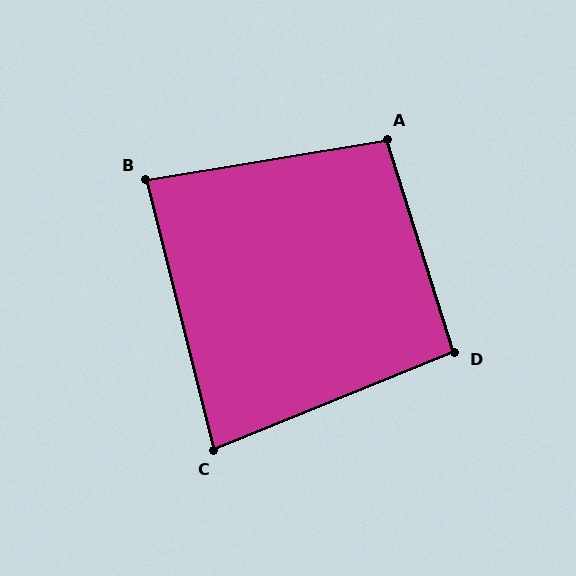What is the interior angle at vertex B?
Approximately 86 degrees (approximately right).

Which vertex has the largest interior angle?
A, at approximately 98 degrees.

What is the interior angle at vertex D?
Approximately 94 degrees (approximately right).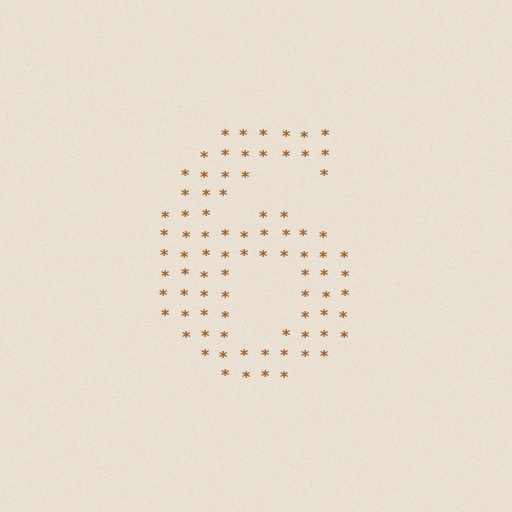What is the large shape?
The large shape is the digit 6.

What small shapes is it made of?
It is made of small asterisks.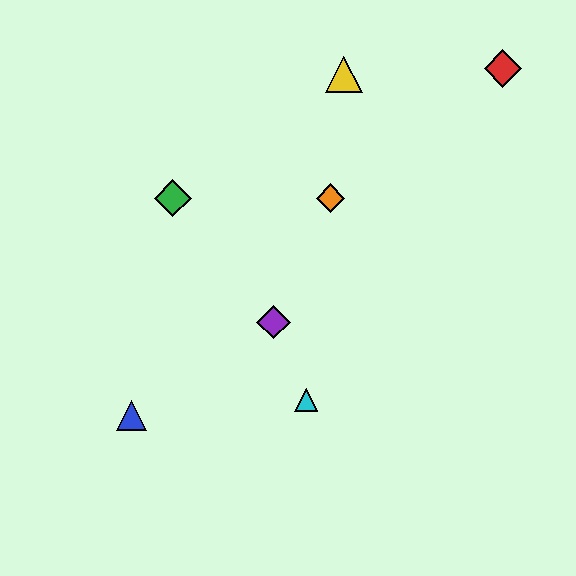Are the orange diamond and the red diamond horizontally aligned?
No, the orange diamond is at y≈198 and the red diamond is at y≈69.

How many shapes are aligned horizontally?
2 shapes (the green diamond, the orange diamond) are aligned horizontally.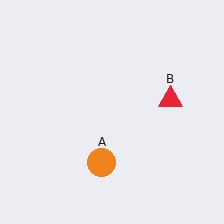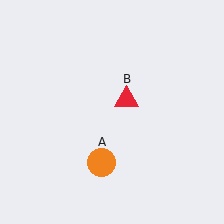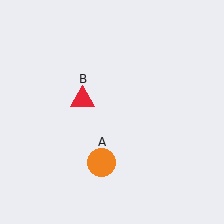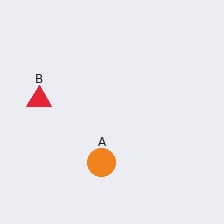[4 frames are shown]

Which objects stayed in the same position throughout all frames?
Orange circle (object A) remained stationary.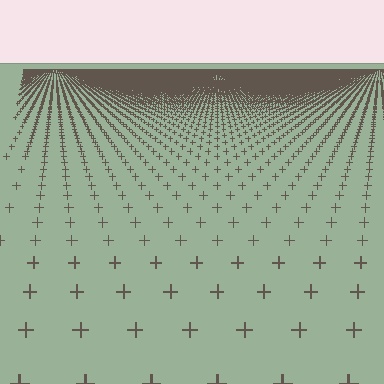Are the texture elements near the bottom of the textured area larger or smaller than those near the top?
Larger. Near the bottom, elements are closer to the viewer and appear at a bigger on-screen size.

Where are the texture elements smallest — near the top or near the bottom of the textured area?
Near the top.